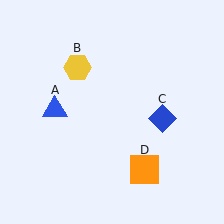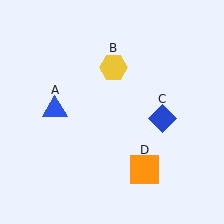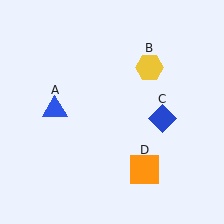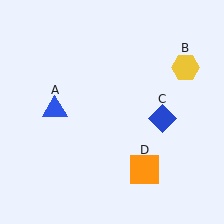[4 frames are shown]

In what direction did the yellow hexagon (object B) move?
The yellow hexagon (object B) moved right.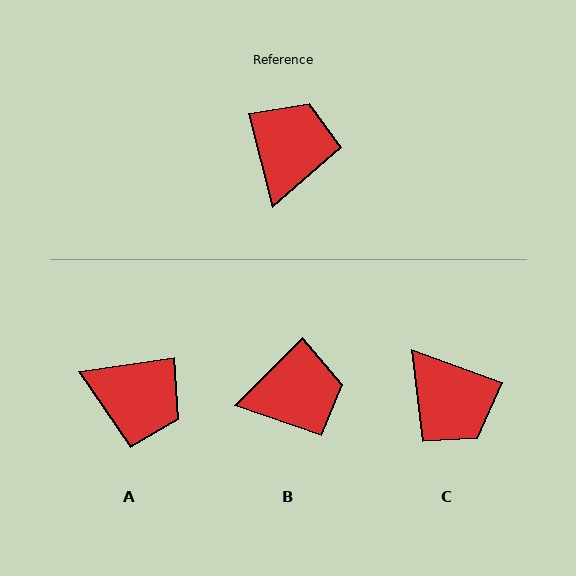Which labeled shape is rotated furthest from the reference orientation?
C, about 124 degrees away.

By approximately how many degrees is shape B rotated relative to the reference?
Approximately 59 degrees clockwise.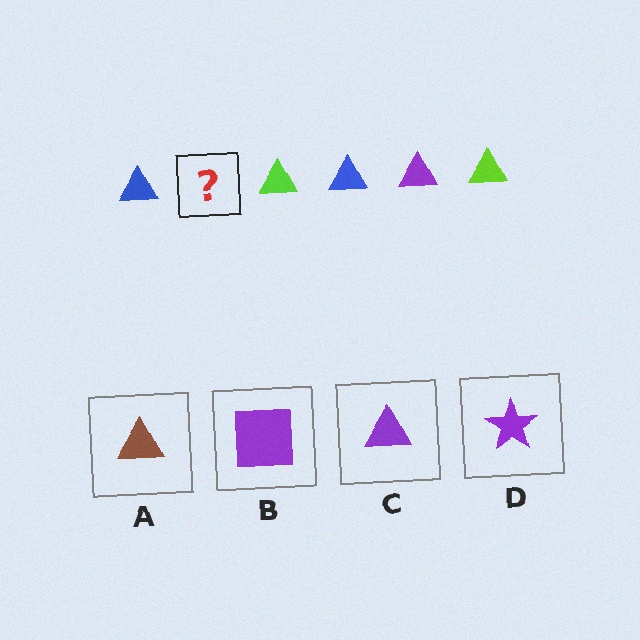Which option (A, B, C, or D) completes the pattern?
C.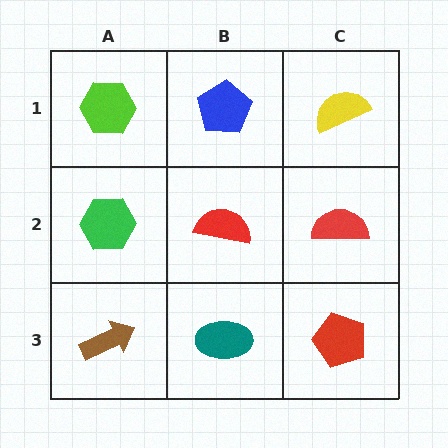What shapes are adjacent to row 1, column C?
A red semicircle (row 2, column C), a blue pentagon (row 1, column B).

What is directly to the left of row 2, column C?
A red semicircle.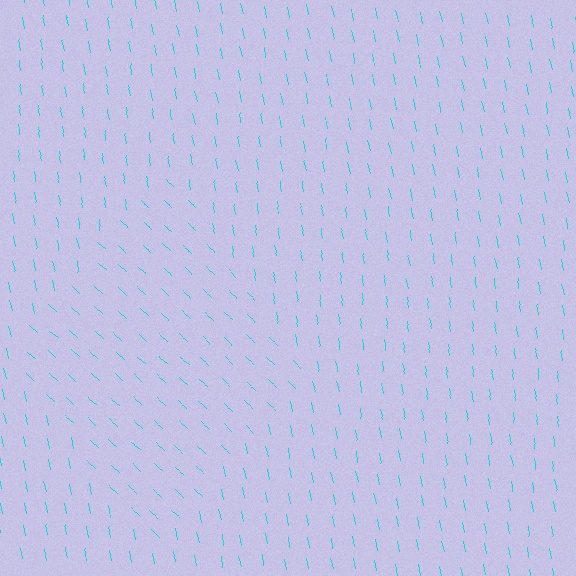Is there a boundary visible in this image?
Yes, there is a texture boundary formed by a change in line orientation.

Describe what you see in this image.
The image is filled with small cyan line segments. A diamond region in the image has lines oriented differently from the surrounding lines, creating a visible texture boundary.